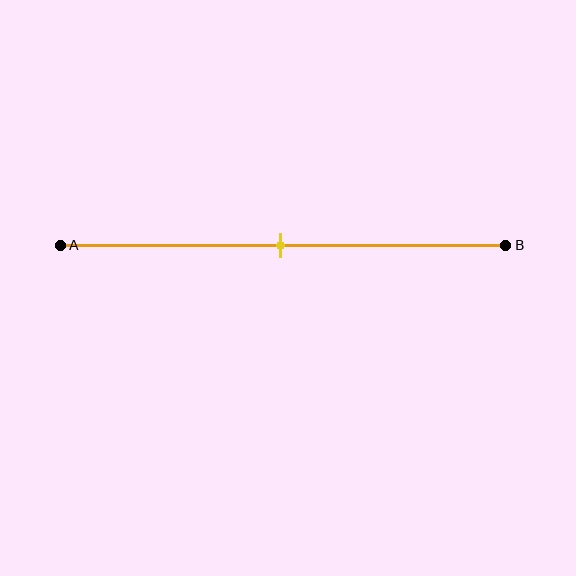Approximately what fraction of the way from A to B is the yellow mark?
The yellow mark is approximately 50% of the way from A to B.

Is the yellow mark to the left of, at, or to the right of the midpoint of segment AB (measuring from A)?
The yellow mark is approximately at the midpoint of segment AB.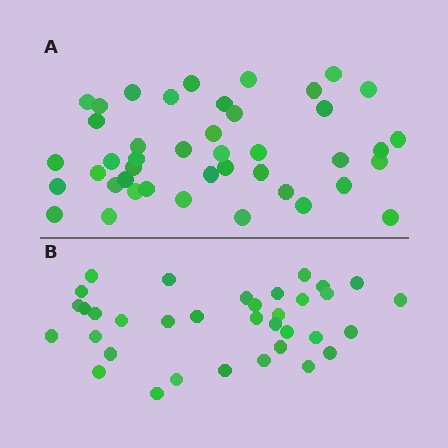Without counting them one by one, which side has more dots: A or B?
Region A (the top region) has more dots.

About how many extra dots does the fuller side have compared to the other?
Region A has roughly 8 or so more dots than region B.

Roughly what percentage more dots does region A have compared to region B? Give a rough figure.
About 25% more.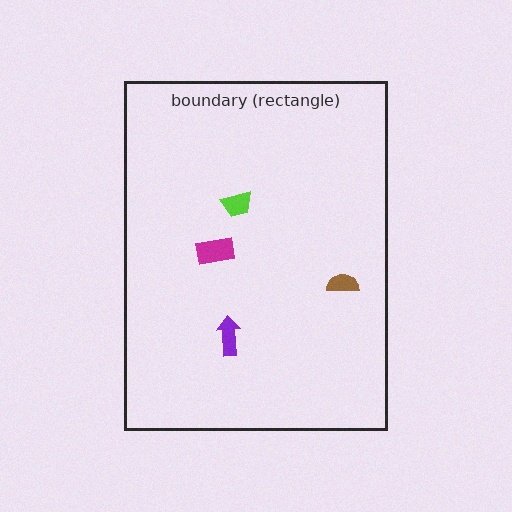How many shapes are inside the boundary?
4 inside, 0 outside.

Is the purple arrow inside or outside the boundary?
Inside.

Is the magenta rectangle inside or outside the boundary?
Inside.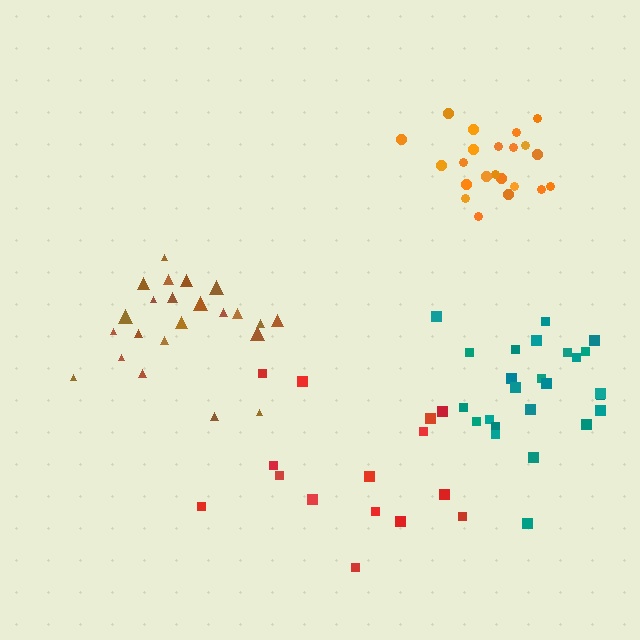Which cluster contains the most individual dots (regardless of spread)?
Teal (25).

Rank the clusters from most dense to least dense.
orange, brown, teal, red.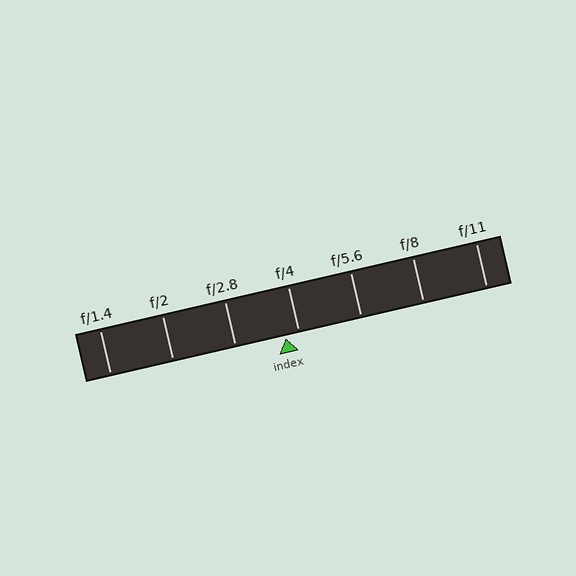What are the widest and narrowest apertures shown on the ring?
The widest aperture shown is f/1.4 and the narrowest is f/11.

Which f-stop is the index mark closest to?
The index mark is closest to f/4.